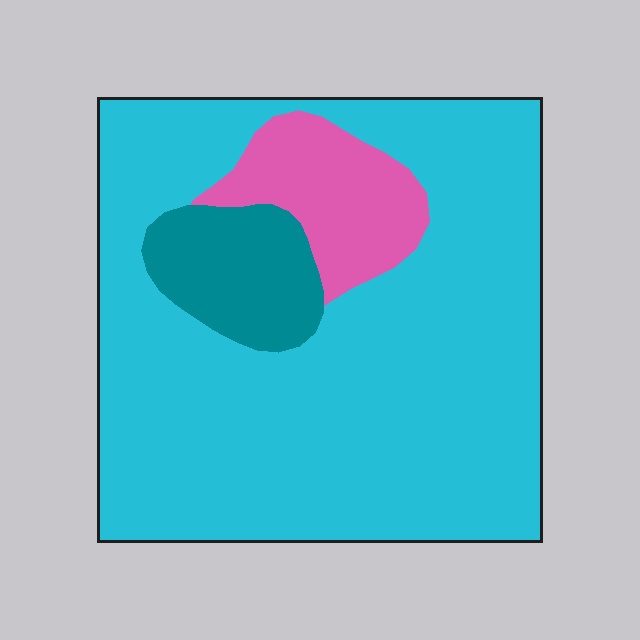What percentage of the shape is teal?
Teal covers roughly 10% of the shape.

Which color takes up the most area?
Cyan, at roughly 80%.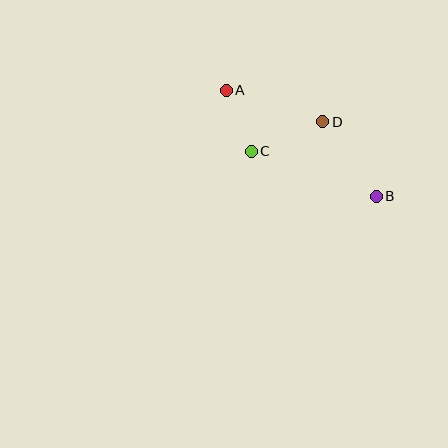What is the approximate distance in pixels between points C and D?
The distance between C and D is approximately 77 pixels.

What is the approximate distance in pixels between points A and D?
The distance between A and D is approximately 101 pixels.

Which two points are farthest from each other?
Points A and B are farthest from each other.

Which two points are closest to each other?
Points A and C are closest to each other.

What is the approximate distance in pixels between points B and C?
The distance between B and C is approximately 133 pixels.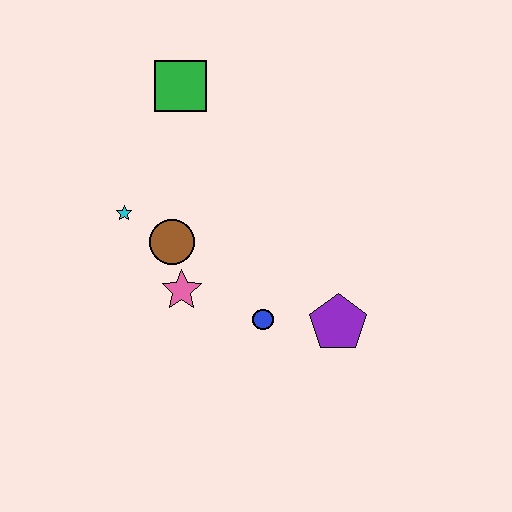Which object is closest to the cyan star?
The brown circle is closest to the cyan star.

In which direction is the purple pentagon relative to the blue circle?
The purple pentagon is to the right of the blue circle.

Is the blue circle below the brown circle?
Yes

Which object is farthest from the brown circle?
The purple pentagon is farthest from the brown circle.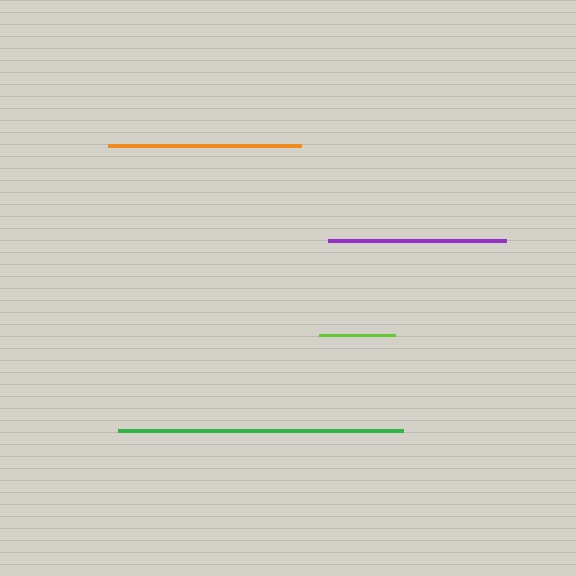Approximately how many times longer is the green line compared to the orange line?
The green line is approximately 1.5 times the length of the orange line.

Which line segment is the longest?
The green line is the longest at approximately 285 pixels.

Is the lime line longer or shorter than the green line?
The green line is longer than the lime line.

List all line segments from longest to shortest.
From longest to shortest: green, orange, purple, lime.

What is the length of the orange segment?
The orange segment is approximately 194 pixels long.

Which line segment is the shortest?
The lime line is the shortest at approximately 76 pixels.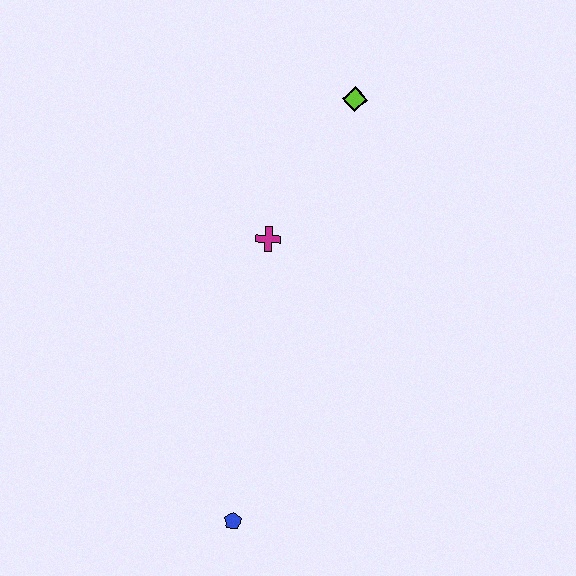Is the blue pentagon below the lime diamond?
Yes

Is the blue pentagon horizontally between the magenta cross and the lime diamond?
No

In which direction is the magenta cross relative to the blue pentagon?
The magenta cross is above the blue pentagon.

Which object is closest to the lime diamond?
The magenta cross is closest to the lime diamond.